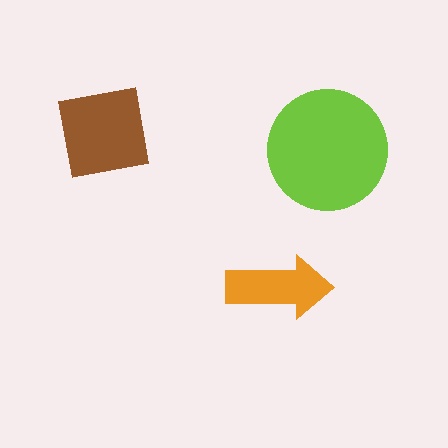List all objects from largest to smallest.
The lime circle, the brown square, the orange arrow.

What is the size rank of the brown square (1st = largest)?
2nd.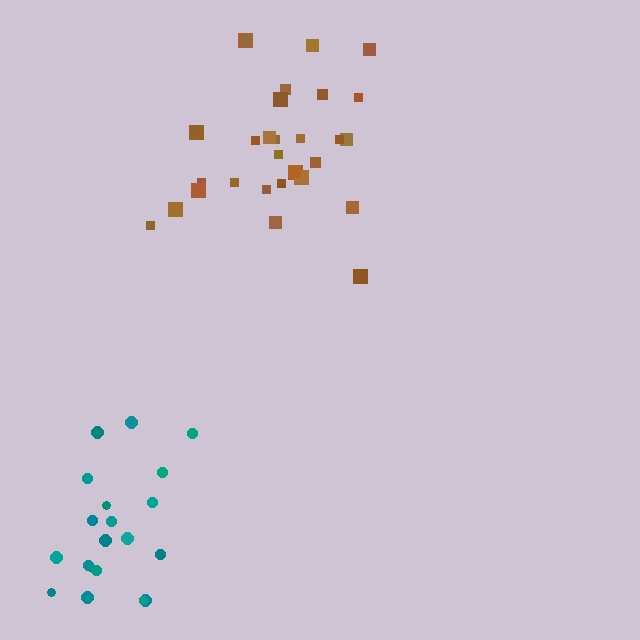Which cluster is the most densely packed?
Teal.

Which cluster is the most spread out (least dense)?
Brown.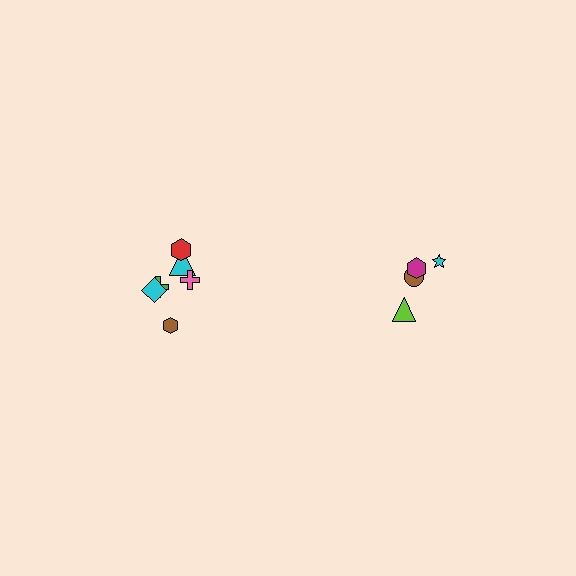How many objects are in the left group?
There are 6 objects.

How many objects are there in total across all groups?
There are 10 objects.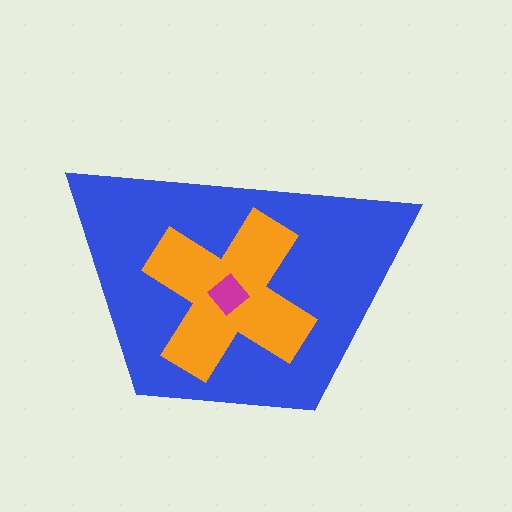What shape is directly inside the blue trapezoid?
The orange cross.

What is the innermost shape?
The magenta diamond.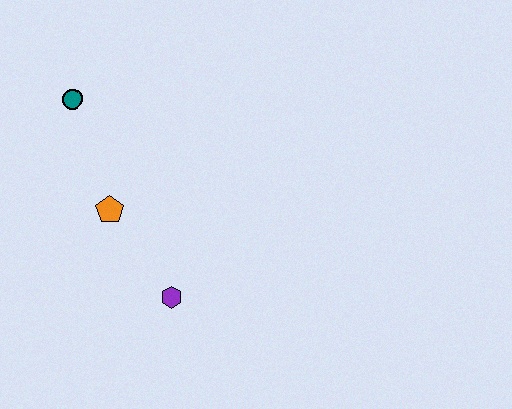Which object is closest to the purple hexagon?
The orange pentagon is closest to the purple hexagon.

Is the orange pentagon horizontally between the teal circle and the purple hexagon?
Yes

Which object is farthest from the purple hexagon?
The teal circle is farthest from the purple hexagon.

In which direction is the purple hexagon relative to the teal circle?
The purple hexagon is below the teal circle.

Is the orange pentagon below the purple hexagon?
No